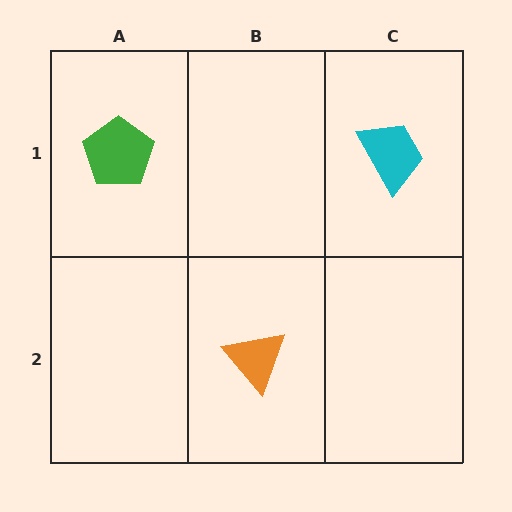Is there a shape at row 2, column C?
No, that cell is empty.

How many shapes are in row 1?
2 shapes.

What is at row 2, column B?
An orange triangle.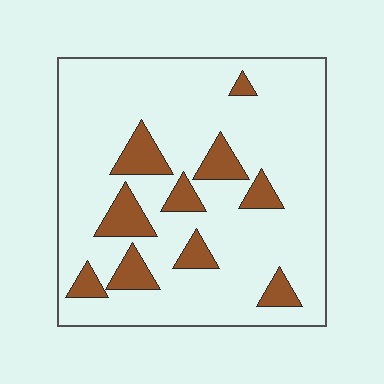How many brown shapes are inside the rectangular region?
10.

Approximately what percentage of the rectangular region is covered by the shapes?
Approximately 15%.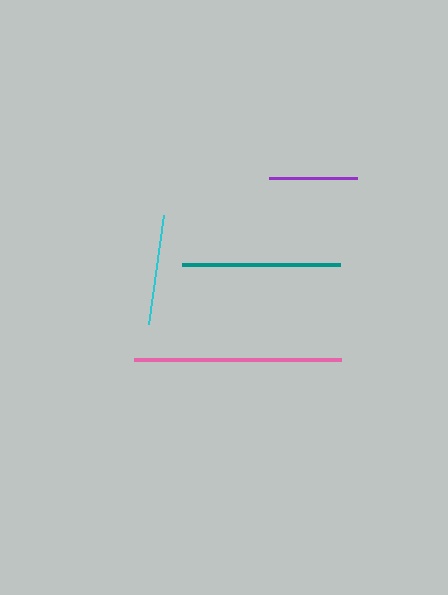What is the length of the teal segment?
The teal segment is approximately 157 pixels long.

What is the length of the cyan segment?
The cyan segment is approximately 110 pixels long.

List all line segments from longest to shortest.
From longest to shortest: pink, teal, cyan, purple.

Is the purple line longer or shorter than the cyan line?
The cyan line is longer than the purple line.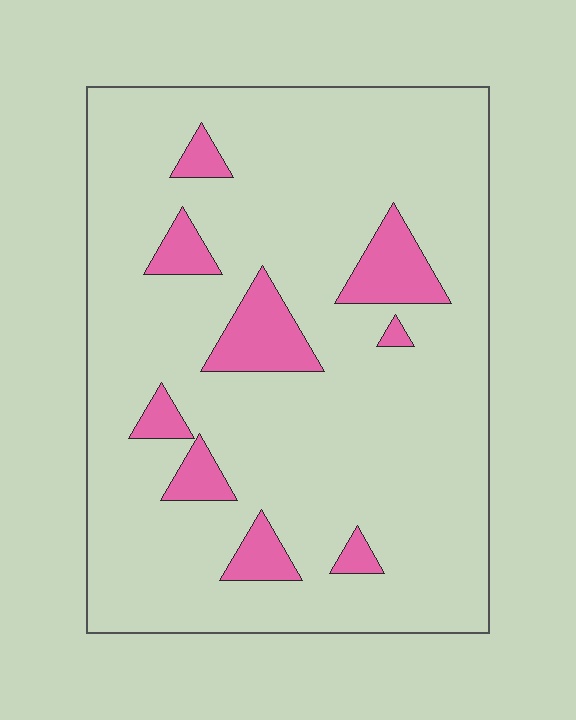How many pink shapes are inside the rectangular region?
9.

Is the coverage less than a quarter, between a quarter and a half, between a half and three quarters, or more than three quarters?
Less than a quarter.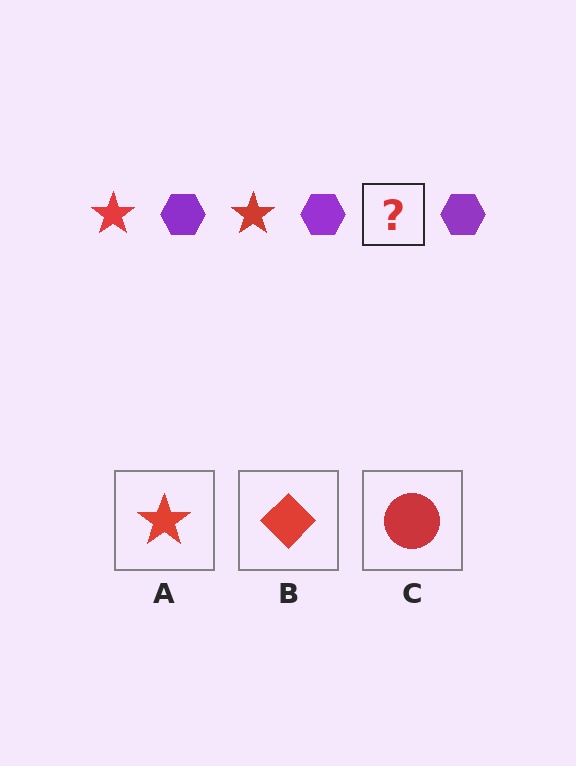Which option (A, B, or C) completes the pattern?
A.